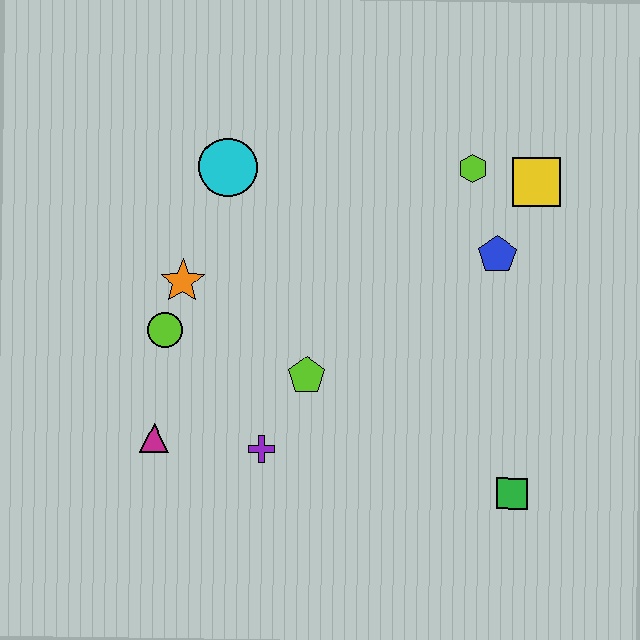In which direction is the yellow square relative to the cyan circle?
The yellow square is to the right of the cyan circle.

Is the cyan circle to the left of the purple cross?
Yes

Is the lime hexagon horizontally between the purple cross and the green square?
Yes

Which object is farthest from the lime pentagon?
The yellow square is farthest from the lime pentagon.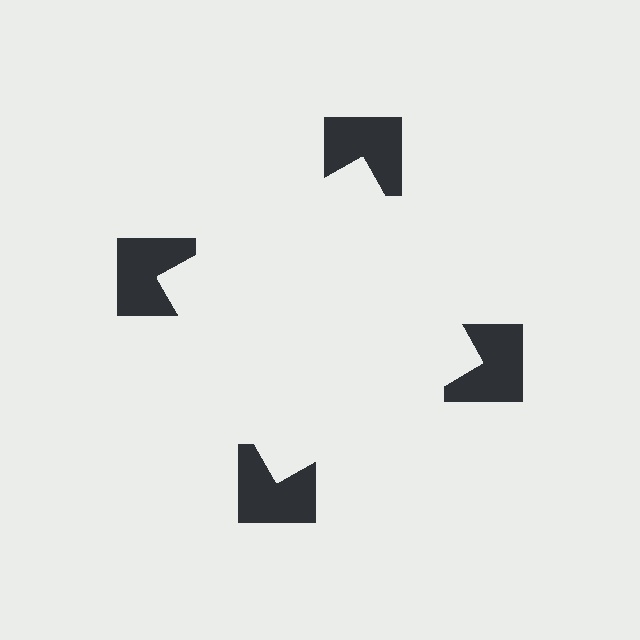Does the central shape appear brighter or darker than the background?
It typically appears slightly brighter than the background, even though no actual brightness change is drawn.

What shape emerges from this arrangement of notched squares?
An illusory square — its edges are inferred from the aligned wedge cuts in the notched squares, not physically drawn.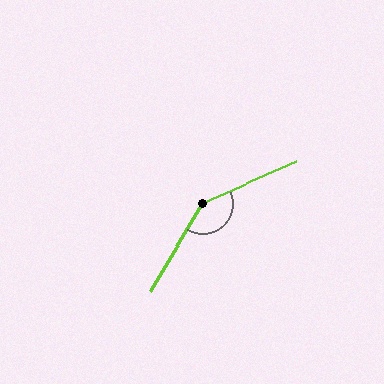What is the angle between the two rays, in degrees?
Approximately 145 degrees.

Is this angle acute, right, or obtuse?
It is obtuse.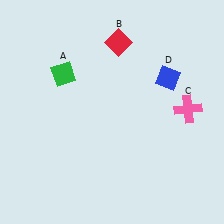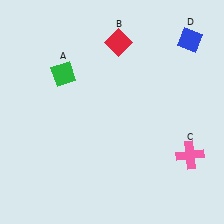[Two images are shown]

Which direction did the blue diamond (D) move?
The blue diamond (D) moved up.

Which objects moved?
The objects that moved are: the pink cross (C), the blue diamond (D).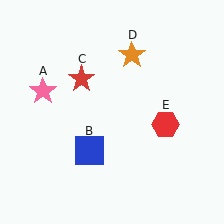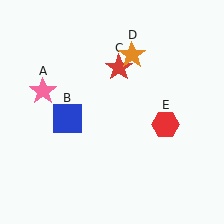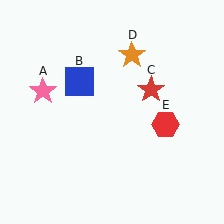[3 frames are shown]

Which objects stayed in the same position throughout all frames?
Pink star (object A) and orange star (object D) and red hexagon (object E) remained stationary.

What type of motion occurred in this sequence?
The blue square (object B), red star (object C) rotated clockwise around the center of the scene.